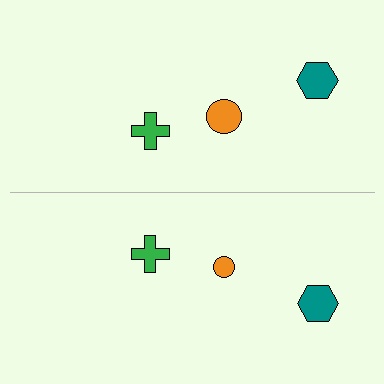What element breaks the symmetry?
The orange circle on the bottom side has a different size than its mirror counterpart.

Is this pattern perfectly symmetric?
No, the pattern is not perfectly symmetric. The orange circle on the bottom side has a different size than its mirror counterpart.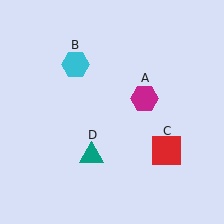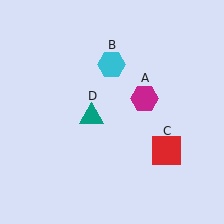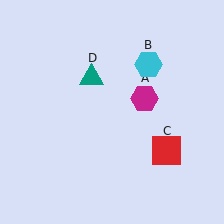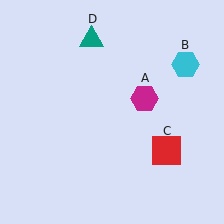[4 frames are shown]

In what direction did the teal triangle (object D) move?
The teal triangle (object D) moved up.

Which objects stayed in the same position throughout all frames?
Magenta hexagon (object A) and red square (object C) remained stationary.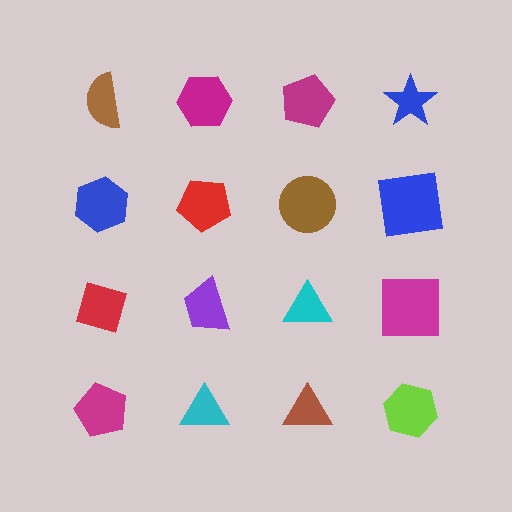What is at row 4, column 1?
A magenta pentagon.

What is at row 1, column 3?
A magenta pentagon.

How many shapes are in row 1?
4 shapes.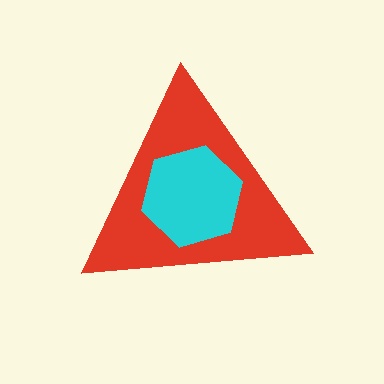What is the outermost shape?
The red triangle.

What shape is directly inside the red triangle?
The cyan hexagon.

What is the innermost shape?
The cyan hexagon.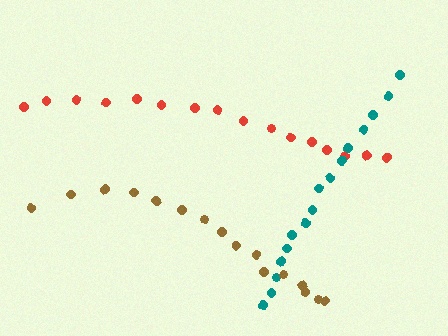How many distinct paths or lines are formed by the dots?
There are 3 distinct paths.